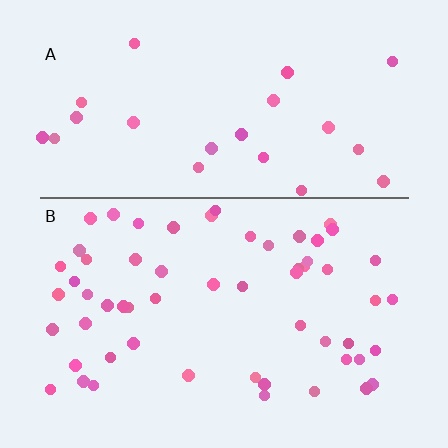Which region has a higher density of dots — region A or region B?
B (the bottom).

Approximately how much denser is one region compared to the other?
Approximately 2.4× — region B over region A.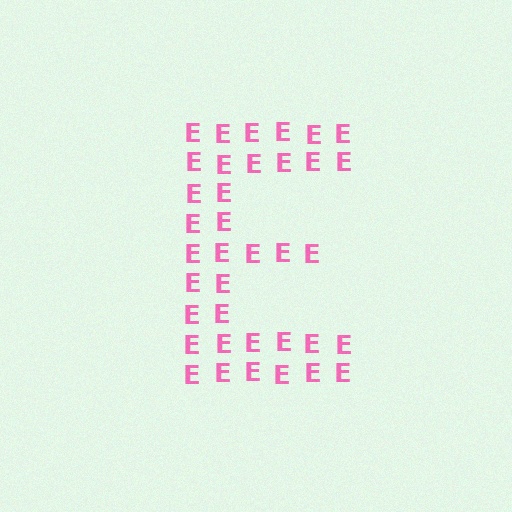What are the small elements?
The small elements are letter E's.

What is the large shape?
The large shape is the letter E.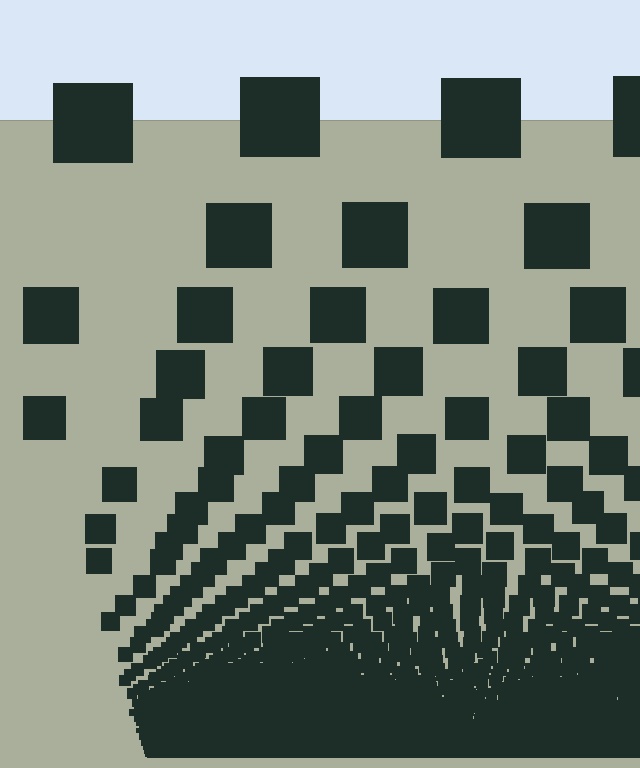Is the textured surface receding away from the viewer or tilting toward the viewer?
The surface appears to tilt toward the viewer. Texture elements get larger and sparser toward the top.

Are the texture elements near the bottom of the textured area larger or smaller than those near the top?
Smaller. The gradient is inverted — elements near the bottom are smaller and denser.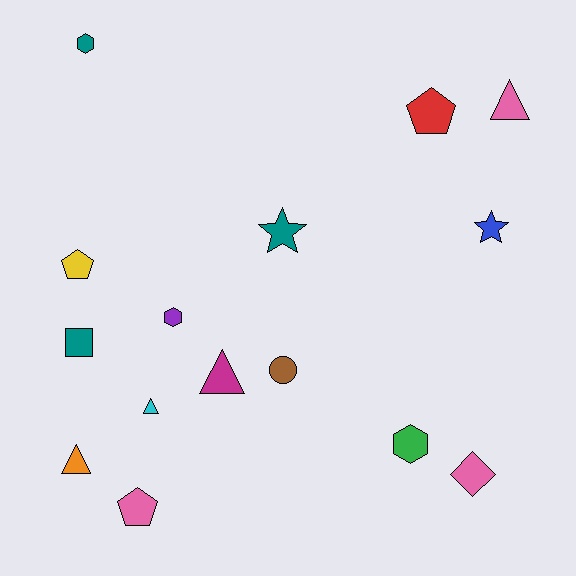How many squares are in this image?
There is 1 square.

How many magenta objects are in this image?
There is 1 magenta object.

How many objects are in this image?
There are 15 objects.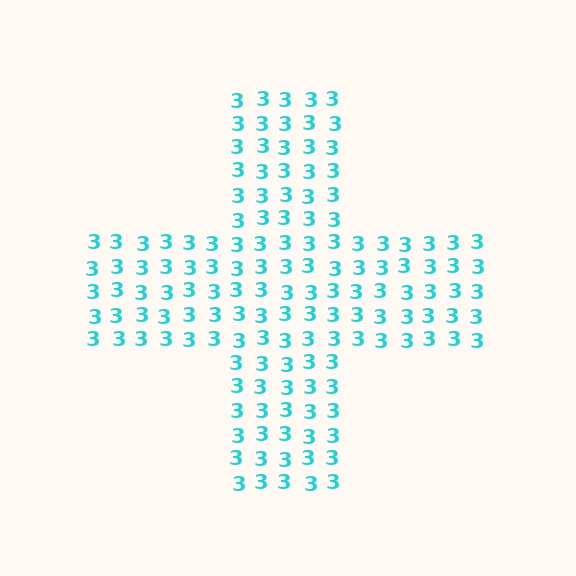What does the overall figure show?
The overall figure shows a cross.